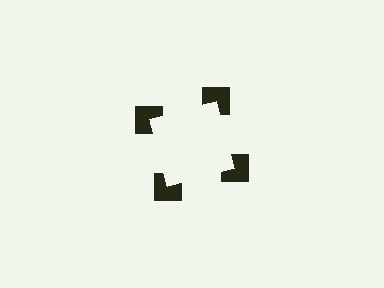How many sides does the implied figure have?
4 sides.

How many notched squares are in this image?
There are 4 — one at each vertex of the illusory square.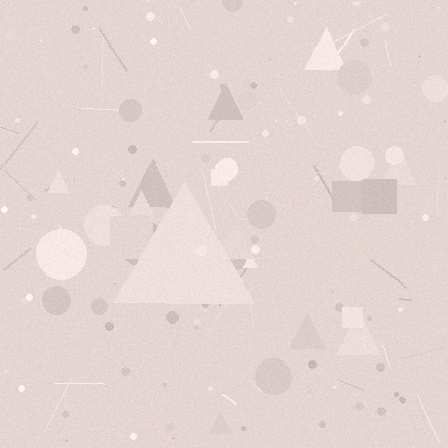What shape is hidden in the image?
A triangle is hidden in the image.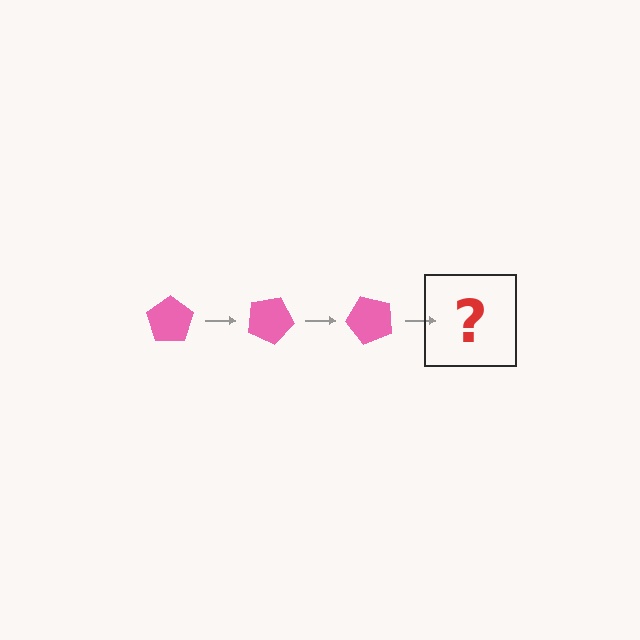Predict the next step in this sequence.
The next step is a pink pentagon rotated 75 degrees.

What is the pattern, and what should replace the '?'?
The pattern is that the pentagon rotates 25 degrees each step. The '?' should be a pink pentagon rotated 75 degrees.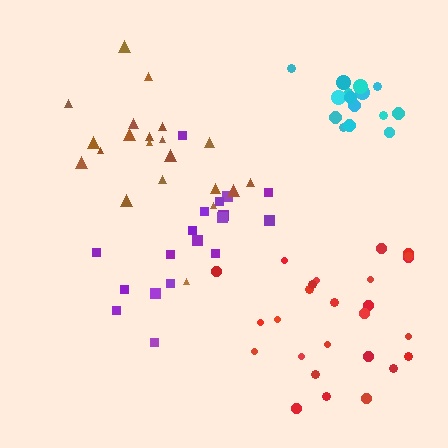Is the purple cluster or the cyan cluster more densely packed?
Cyan.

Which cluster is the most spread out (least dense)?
Purple.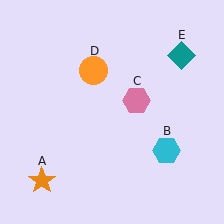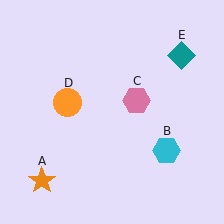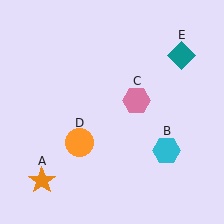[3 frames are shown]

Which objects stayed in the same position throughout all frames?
Orange star (object A) and cyan hexagon (object B) and pink hexagon (object C) and teal diamond (object E) remained stationary.